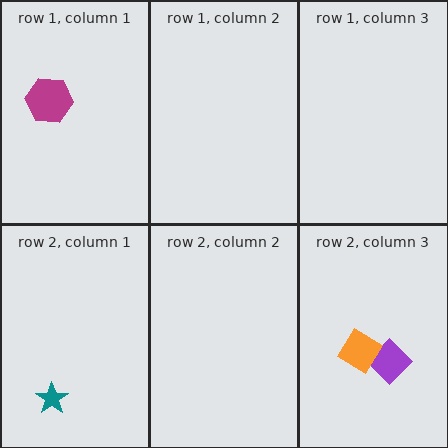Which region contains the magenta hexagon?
The row 1, column 1 region.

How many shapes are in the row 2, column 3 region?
2.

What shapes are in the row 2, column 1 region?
The teal star.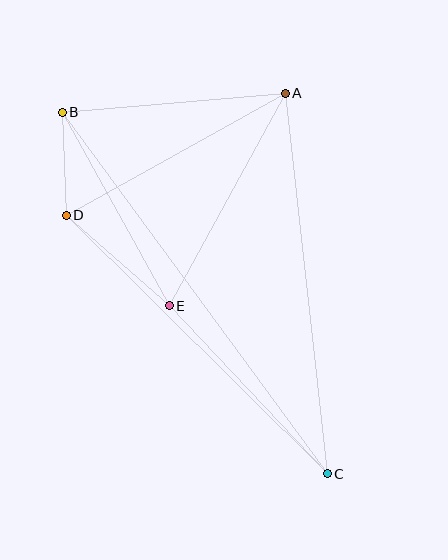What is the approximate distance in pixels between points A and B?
The distance between A and B is approximately 224 pixels.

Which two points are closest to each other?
Points B and D are closest to each other.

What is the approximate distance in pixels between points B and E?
The distance between B and E is approximately 221 pixels.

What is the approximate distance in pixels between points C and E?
The distance between C and E is approximately 230 pixels.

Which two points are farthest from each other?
Points B and C are farthest from each other.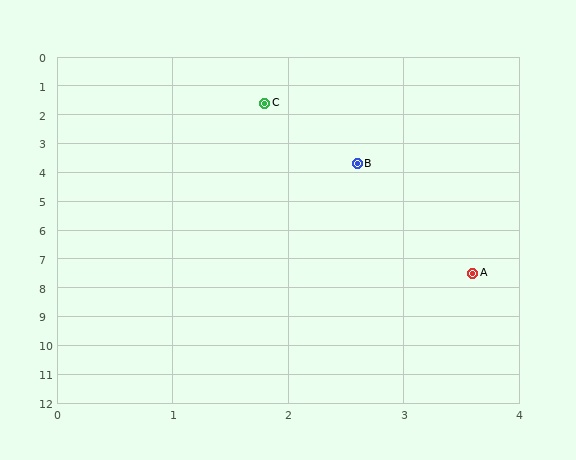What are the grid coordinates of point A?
Point A is at approximately (3.6, 7.5).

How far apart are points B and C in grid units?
Points B and C are about 2.2 grid units apart.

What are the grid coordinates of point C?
Point C is at approximately (1.8, 1.6).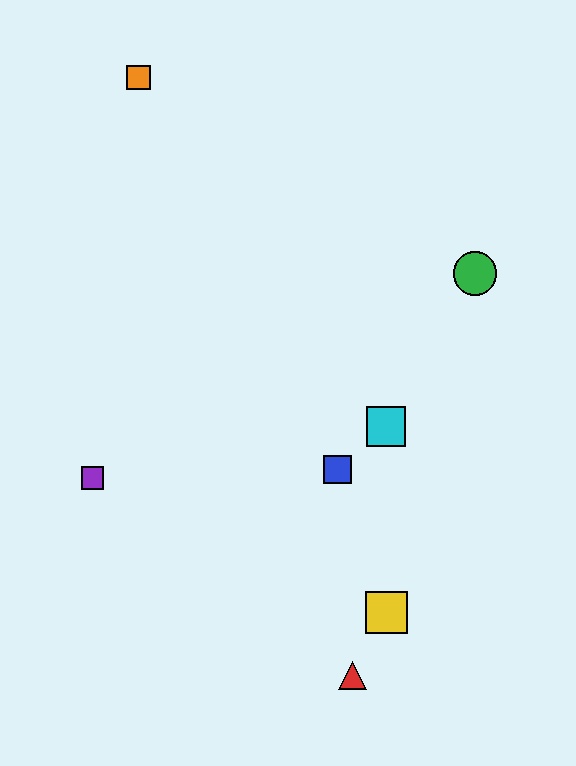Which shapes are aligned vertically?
The yellow square, the cyan square are aligned vertically.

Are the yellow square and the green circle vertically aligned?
No, the yellow square is at x≈386 and the green circle is at x≈475.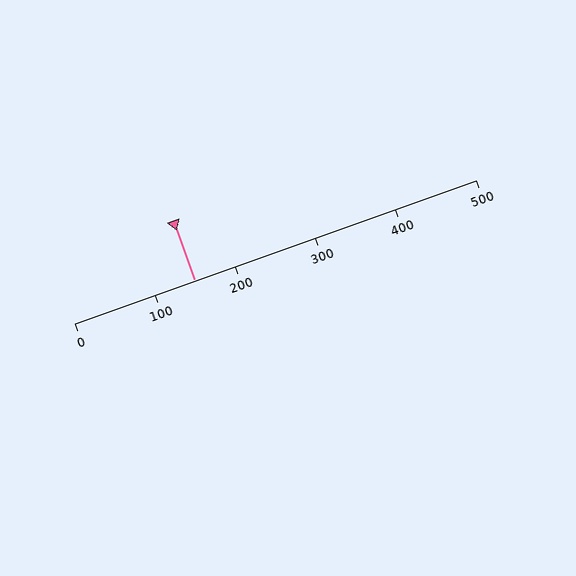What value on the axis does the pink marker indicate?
The marker indicates approximately 150.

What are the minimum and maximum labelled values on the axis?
The axis runs from 0 to 500.